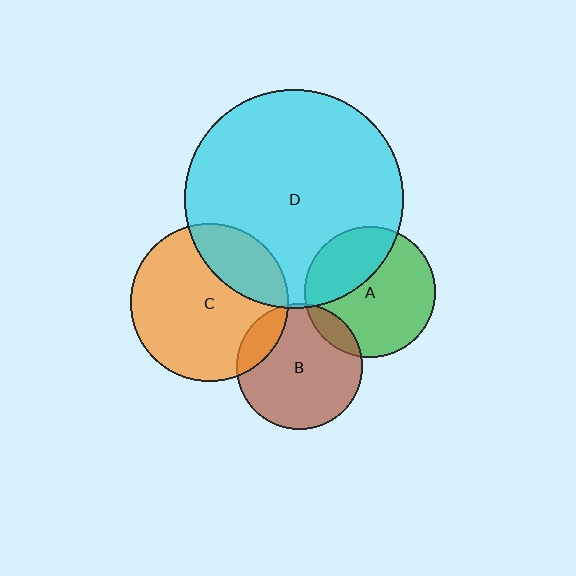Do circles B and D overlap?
Yes.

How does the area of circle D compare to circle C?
Approximately 1.9 times.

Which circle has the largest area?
Circle D (cyan).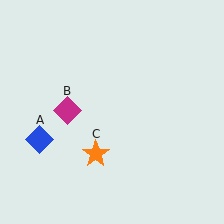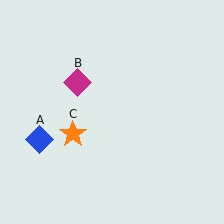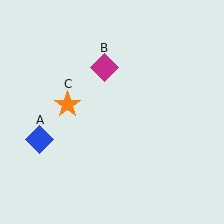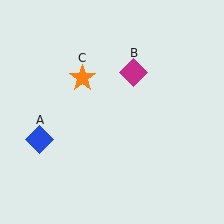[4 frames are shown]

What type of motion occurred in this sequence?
The magenta diamond (object B), orange star (object C) rotated clockwise around the center of the scene.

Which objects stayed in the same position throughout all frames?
Blue diamond (object A) remained stationary.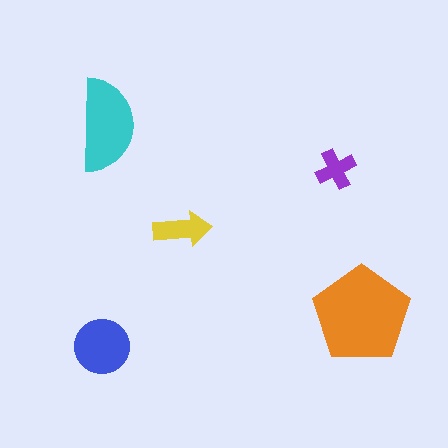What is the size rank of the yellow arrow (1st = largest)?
4th.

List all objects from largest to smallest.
The orange pentagon, the cyan semicircle, the blue circle, the yellow arrow, the purple cross.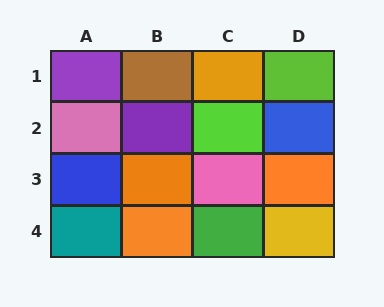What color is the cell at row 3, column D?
Orange.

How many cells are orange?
4 cells are orange.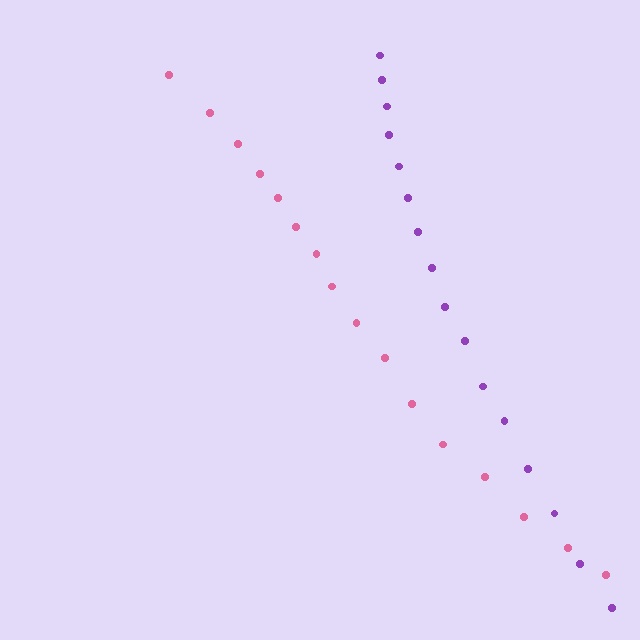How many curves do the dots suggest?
There are 2 distinct paths.